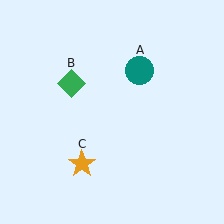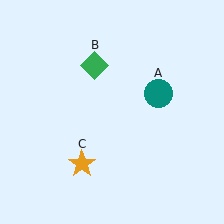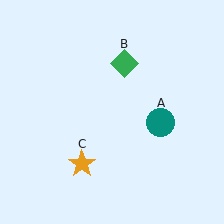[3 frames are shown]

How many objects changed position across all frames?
2 objects changed position: teal circle (object A), green diamond (object B).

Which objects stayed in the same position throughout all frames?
Orange star (object C) remained stationary.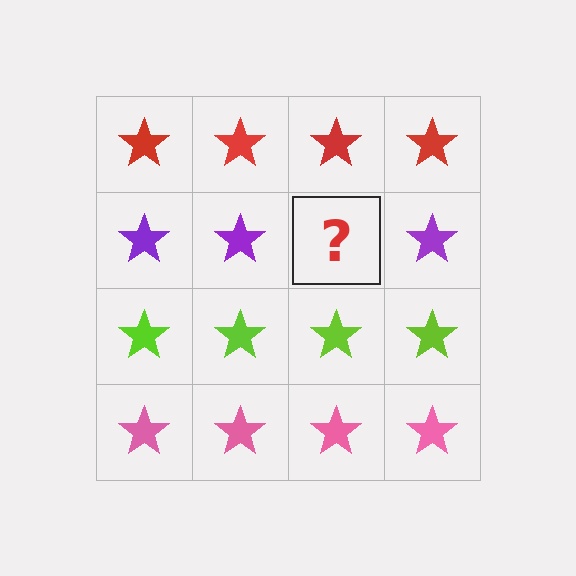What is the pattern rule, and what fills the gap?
The rule is that each row has a consistent color. The gap should be filled with a purple star.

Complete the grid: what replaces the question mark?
The question mark should be replaced with a purple star.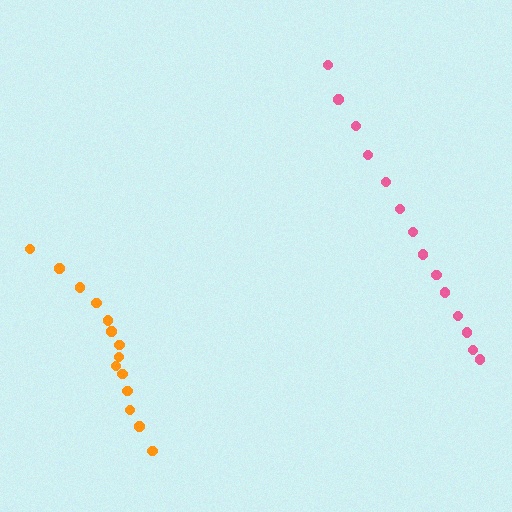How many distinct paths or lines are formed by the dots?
There are 2 distinct paths.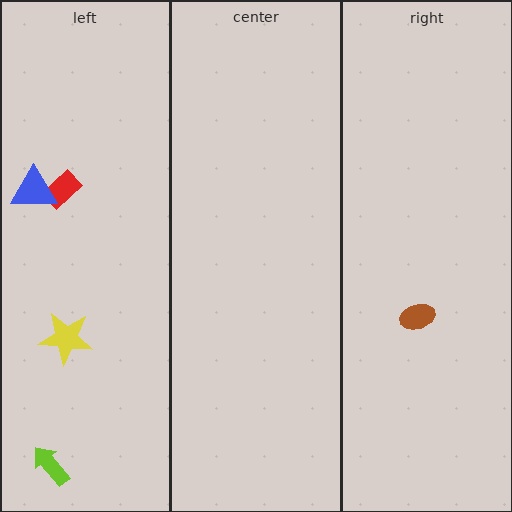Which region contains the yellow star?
The left region.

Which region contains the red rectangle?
The left region.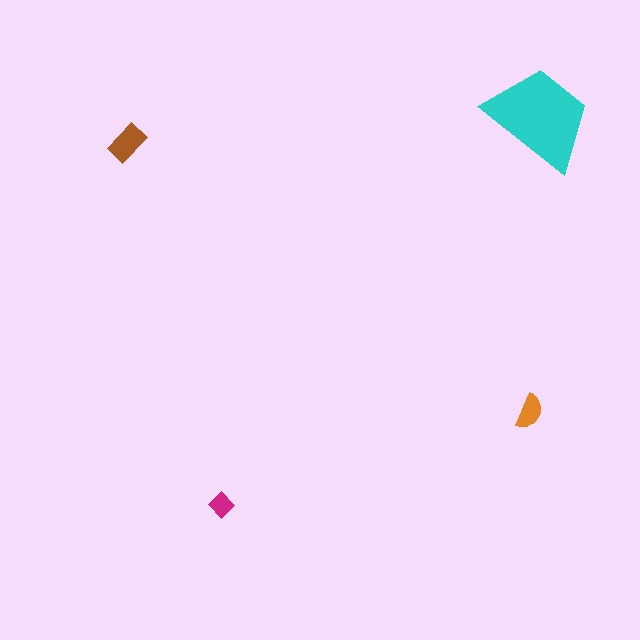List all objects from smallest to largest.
The magenta diamond, the orange semicircle, the brown rectangle, the cyan trapezoid.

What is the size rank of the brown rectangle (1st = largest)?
2nd.